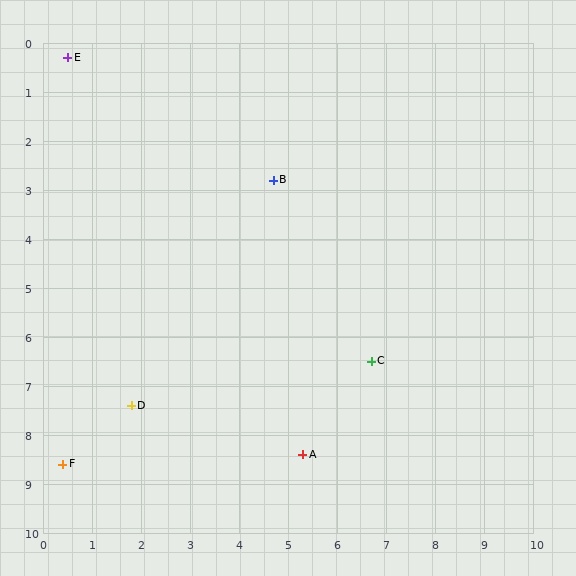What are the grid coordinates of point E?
Point E is at approximately (0.5, 0.3).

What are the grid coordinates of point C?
Point C is at approximately (6.7, 6.5).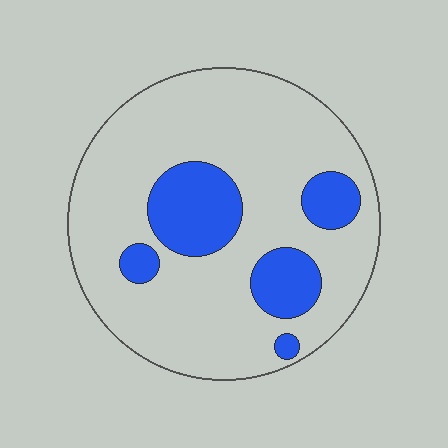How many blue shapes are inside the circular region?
5.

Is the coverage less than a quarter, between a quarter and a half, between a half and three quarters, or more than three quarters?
Less than a quarter.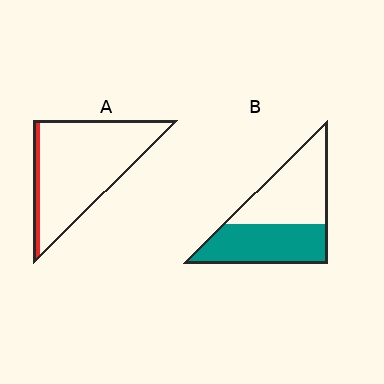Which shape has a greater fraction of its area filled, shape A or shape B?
Shape B.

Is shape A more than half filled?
No.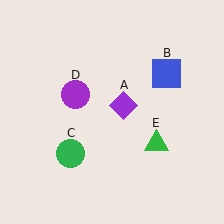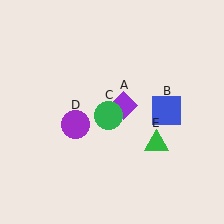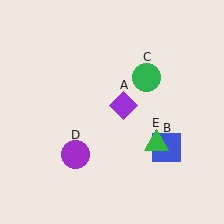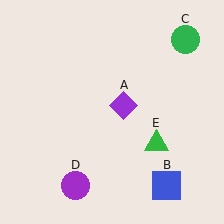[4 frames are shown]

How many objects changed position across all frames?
3 objects changed position: blue square (object B), green circle (object C), purple circle (object D).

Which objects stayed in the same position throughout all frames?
Purple diamond (object A) and green triangle (object E) remained stationary.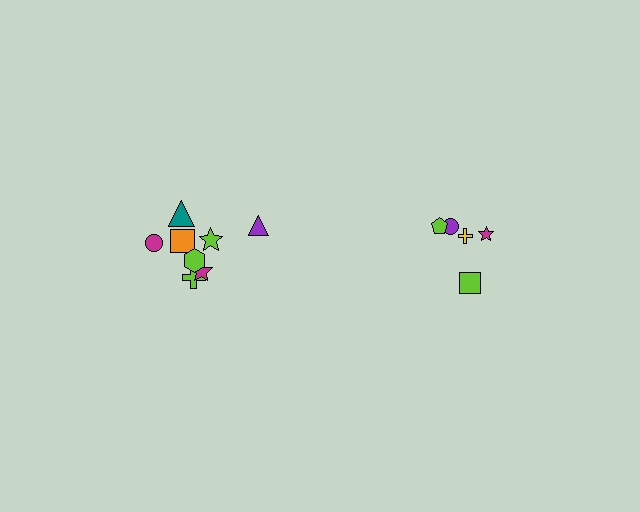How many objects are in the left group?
There are 8 objects.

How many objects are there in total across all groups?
There are 13 objects.